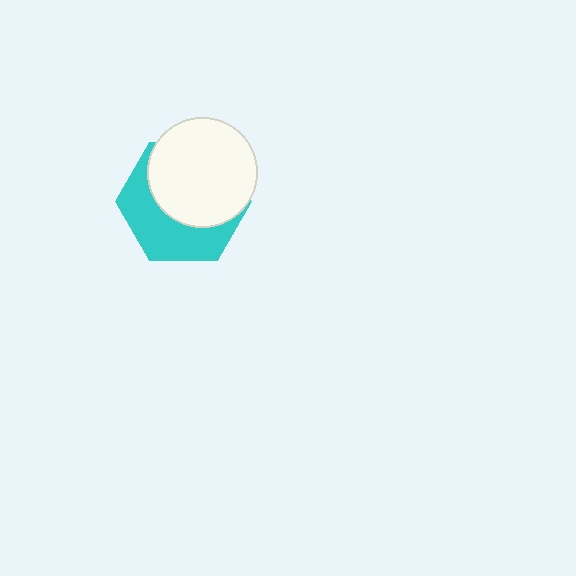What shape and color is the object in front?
The object in front is a white circle.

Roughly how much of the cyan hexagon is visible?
A small part of it is visible (roughly 44%).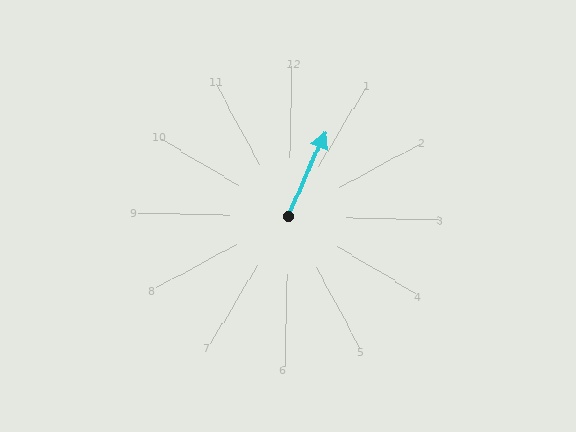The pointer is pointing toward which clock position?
Roughly 1 o'clock.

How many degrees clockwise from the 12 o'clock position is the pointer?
Approximately 23 degrees.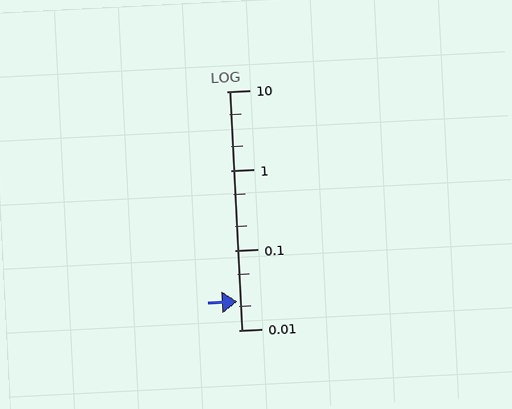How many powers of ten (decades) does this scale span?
The scale spans 3 decades, from 0.01 to 10.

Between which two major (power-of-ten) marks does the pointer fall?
The pointer is between 0.01 and 0.1.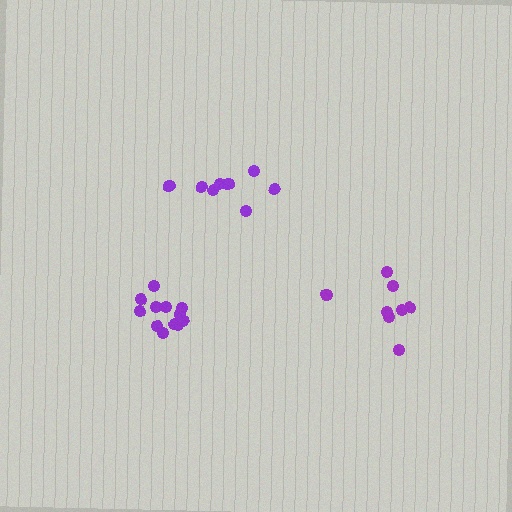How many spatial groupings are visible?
There are 3 spatial groupings.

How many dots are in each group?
Group 1: 8 dots, Group 2: 12 dots, Group 3: 8 dots (28 total).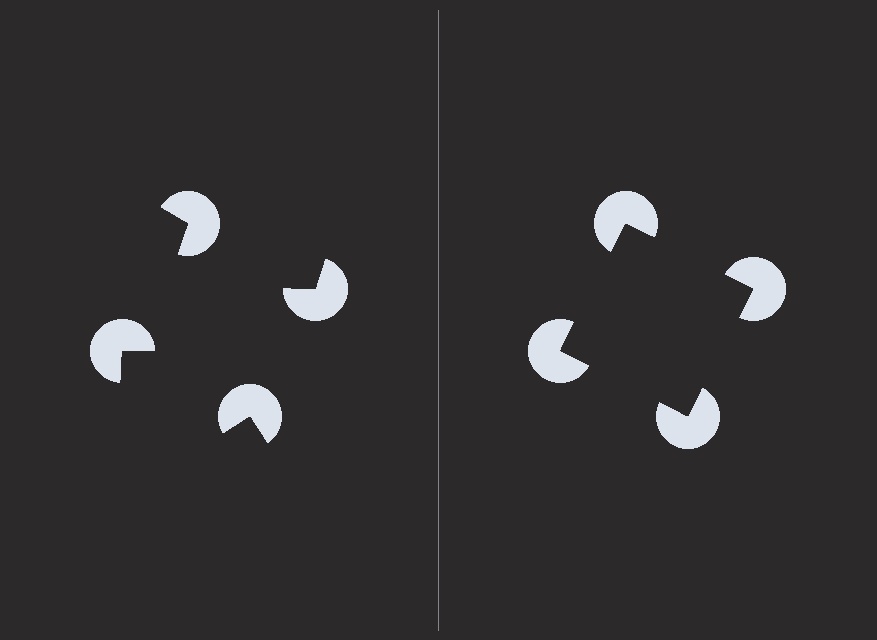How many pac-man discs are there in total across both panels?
8 — 4 on each side.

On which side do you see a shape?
An illusory square appears on the right side. On the left side the wedge cuts are rotated, so no coherent shape forms.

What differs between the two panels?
The pac-man discs are positioned identically on both sides; only the wedge orientations differ. On the right they align to a square; on the left they are misaligned.